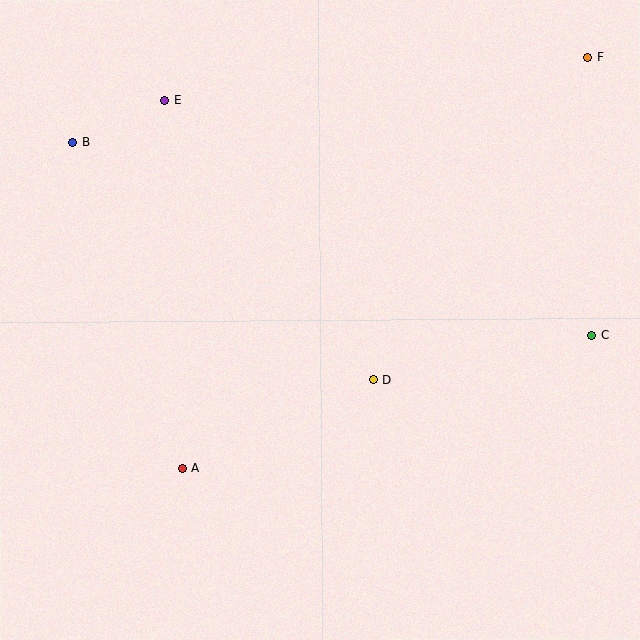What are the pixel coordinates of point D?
Point D is at (374, 380).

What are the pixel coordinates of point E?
Point E is at (165, 100).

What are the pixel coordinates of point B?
Point B is at (72, 142).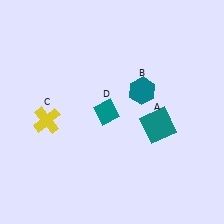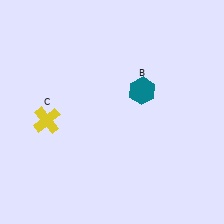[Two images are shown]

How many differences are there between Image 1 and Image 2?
There are 2 differences between the two images.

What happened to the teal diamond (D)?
The teal diamond (D) was removed in Image 2. It was in the top-left area of Image 1.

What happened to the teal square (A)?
The teal square (A) was removed in Image 2. It was in the bottom-right area of Image 1.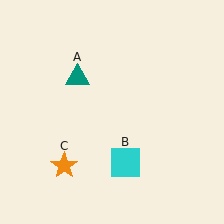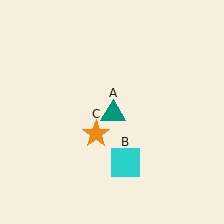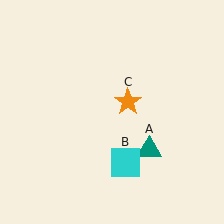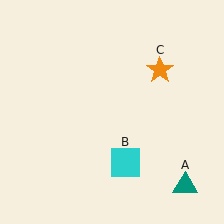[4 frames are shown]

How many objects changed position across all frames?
2 objects changed position: teal triangle (object A), orange star (object C).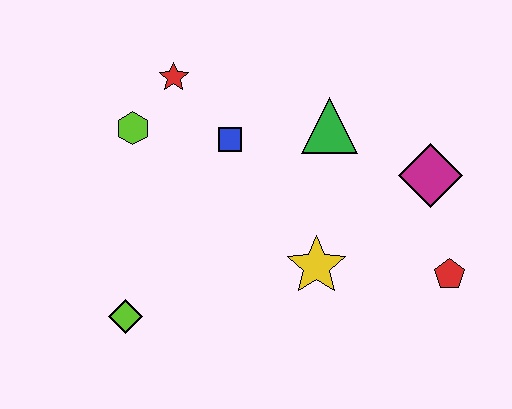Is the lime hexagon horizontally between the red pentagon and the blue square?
No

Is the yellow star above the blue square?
No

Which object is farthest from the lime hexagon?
The red pentagon is farthest from the lime hexagon.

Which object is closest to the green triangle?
The blue square is closest to the green triangle.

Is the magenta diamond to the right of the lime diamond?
Yes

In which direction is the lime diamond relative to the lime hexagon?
The lime diamond is below the lime hexagon.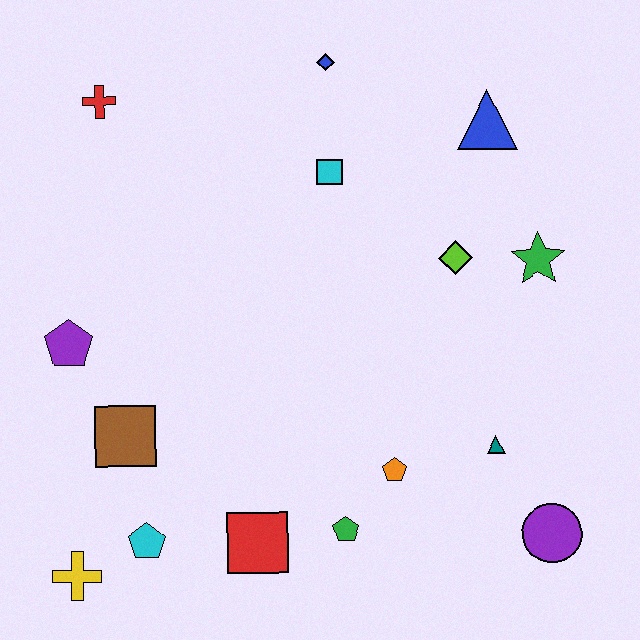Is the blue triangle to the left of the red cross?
No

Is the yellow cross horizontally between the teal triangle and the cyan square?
No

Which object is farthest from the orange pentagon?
The red cross is farthest from the orange pentagon.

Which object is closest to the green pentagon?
The orange pentagon is closest to the green pentagon.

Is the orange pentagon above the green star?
No